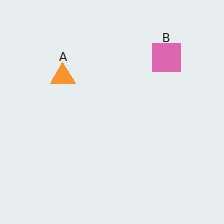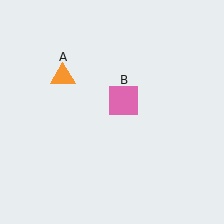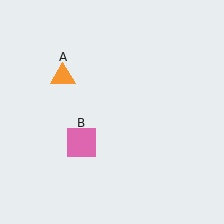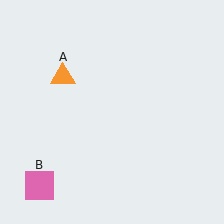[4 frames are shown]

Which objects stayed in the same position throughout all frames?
Orange triangle (object A) remained stationary.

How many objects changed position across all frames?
1 object changed position: pink square (object B).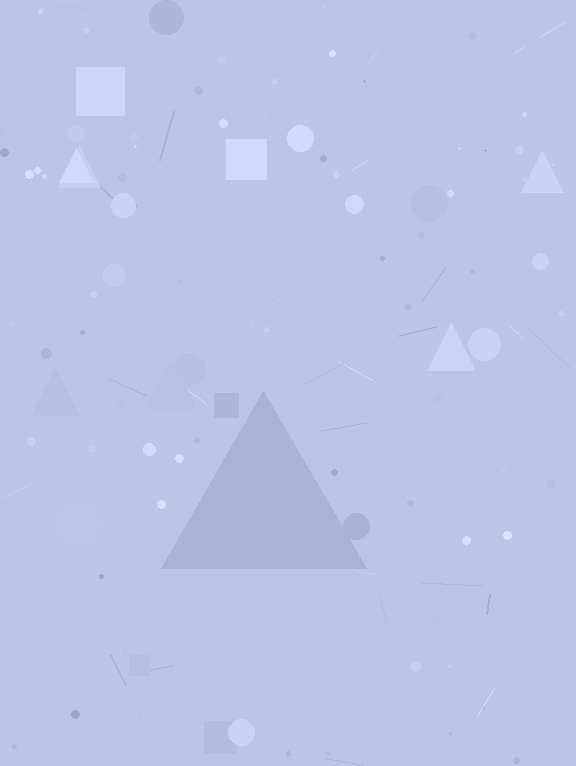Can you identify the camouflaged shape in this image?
The camouflaged shape is a triangle.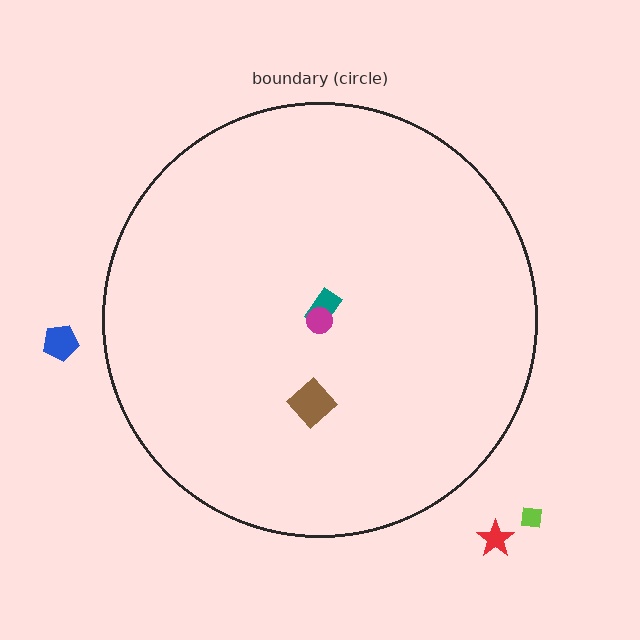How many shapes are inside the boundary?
3 inside, 3 outside.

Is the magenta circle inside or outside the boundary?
Inside.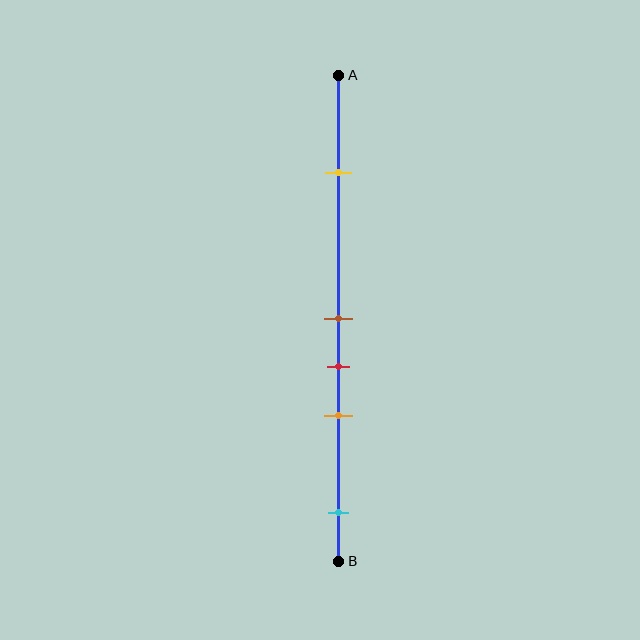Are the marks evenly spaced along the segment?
No, the marks are not evenly spaced.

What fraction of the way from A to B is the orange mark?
The orange mark is approximately 70% (0.7) of the way from A to B.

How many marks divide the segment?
There are 5 marks dividing the segment.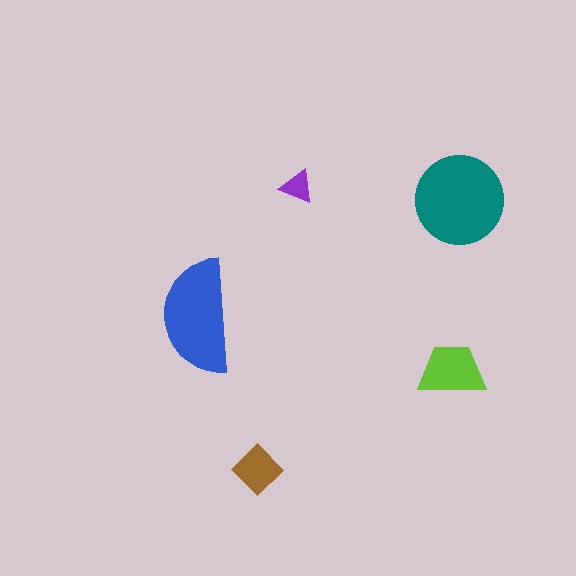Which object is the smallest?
The purple triangle.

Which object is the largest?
The teal circle.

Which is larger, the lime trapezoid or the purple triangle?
The lime trapezoid.